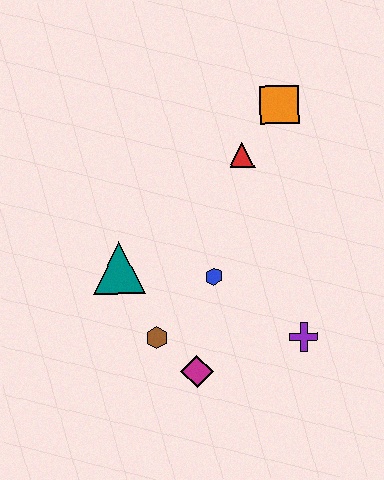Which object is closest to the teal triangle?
The brown hexagon is closest to the teal triangle.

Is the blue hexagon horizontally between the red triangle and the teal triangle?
Yes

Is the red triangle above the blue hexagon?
Yes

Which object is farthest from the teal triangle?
The orange square is farthest from the teal triangle.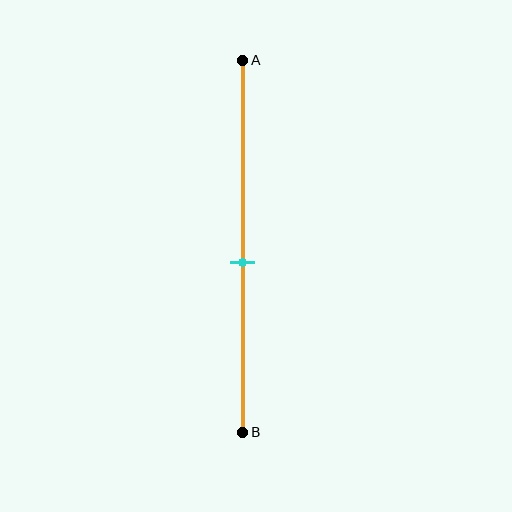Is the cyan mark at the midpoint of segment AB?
No, the mark is at about 55% from A, not at the 50% midpoint.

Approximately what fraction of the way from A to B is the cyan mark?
The cyan mark is approximately 55% of the way from A to B.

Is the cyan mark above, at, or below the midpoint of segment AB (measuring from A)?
The cyan mark is below the midpoint of segment AB.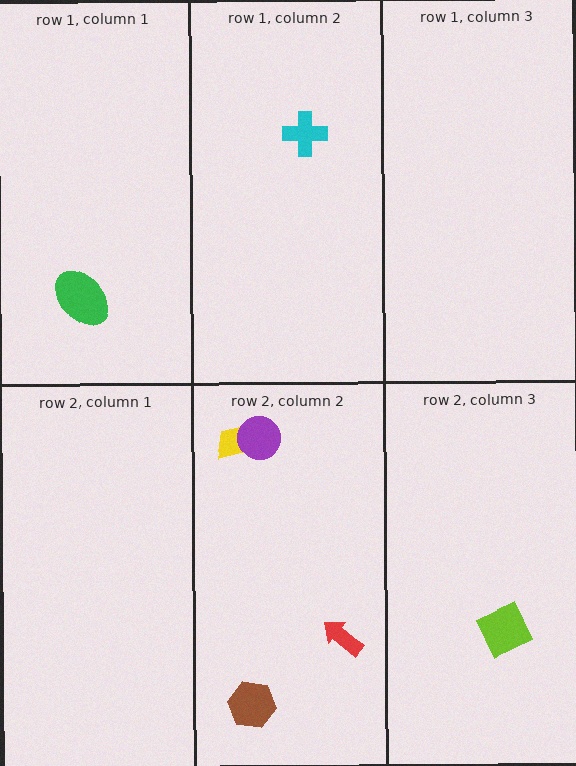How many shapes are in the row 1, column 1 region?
1.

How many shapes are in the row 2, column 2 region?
4.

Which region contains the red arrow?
The row 2, column 2 region.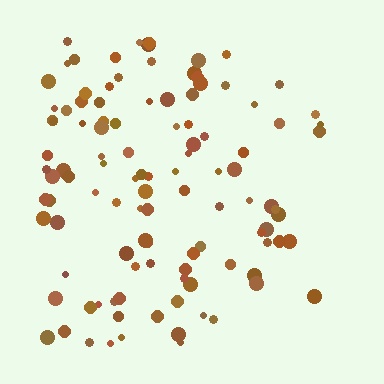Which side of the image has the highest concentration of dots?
The left.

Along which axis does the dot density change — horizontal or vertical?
Horizontal.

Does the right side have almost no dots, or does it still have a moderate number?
Still a moderate number, just noticeably fewer than the left.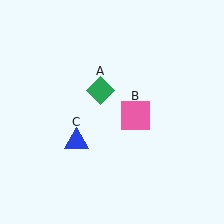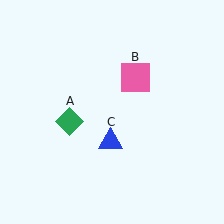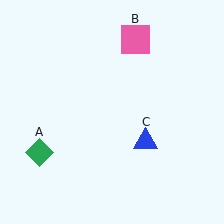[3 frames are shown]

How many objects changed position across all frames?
3 objects changed position: green diamond (object A), pink square (object B), blue triangle (object C).